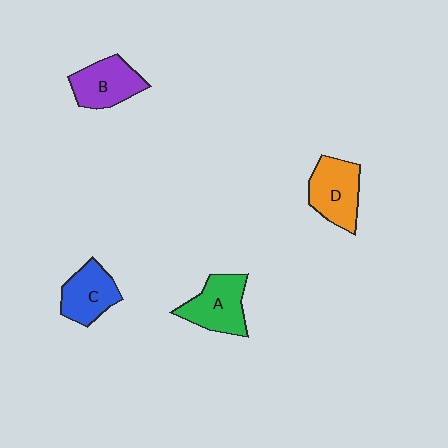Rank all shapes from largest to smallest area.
From largest to smallest: A (green), D (orange), B (purple), C (blue).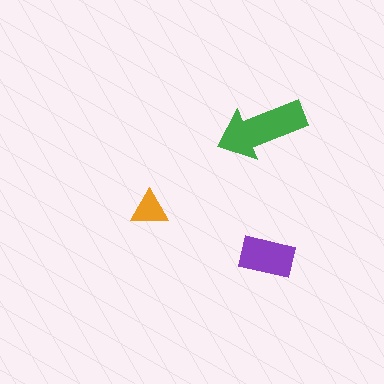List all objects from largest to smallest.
The green arrow, the purple rectangle, the orange triangle.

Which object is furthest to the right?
The purple rectangle is rightmost.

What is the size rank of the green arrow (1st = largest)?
1st.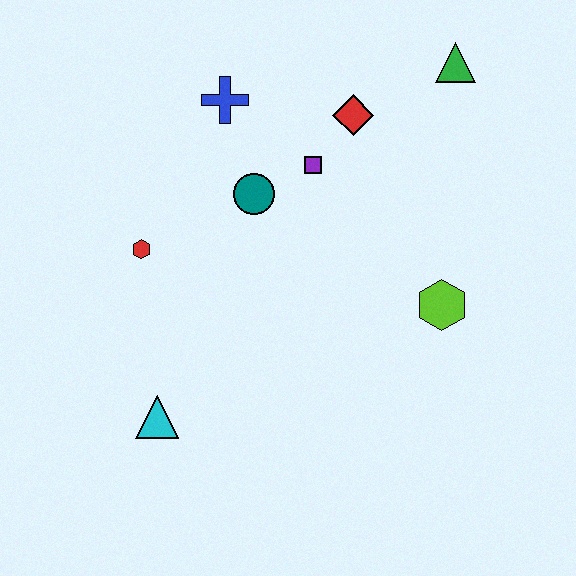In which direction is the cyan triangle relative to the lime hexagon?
The cyan triangle is to the left of the lime hexagon.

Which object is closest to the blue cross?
The teal circle is closest to the blue cross.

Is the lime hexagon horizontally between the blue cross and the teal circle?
No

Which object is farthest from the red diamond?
The cyan triangle is farthest from the red diamond.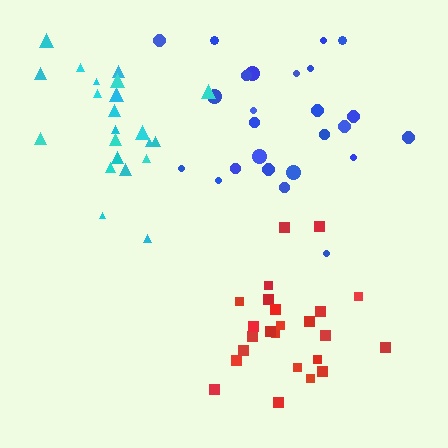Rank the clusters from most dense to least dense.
red, cyan, blue.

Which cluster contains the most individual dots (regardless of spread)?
Blue (25).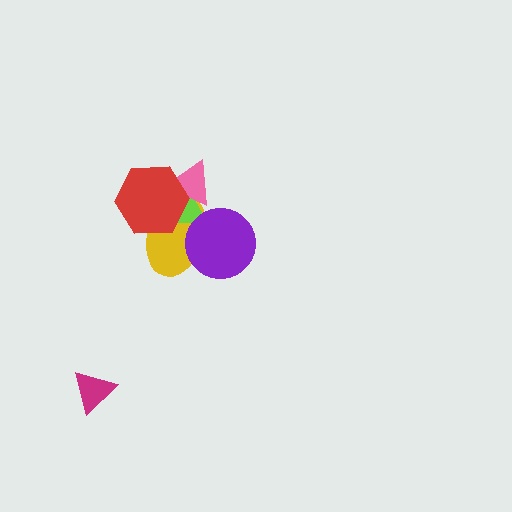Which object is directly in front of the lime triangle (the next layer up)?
The pink triangle is directly in front of the lime triangle.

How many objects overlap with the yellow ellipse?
4 objects overlap with the yellow ellipse.